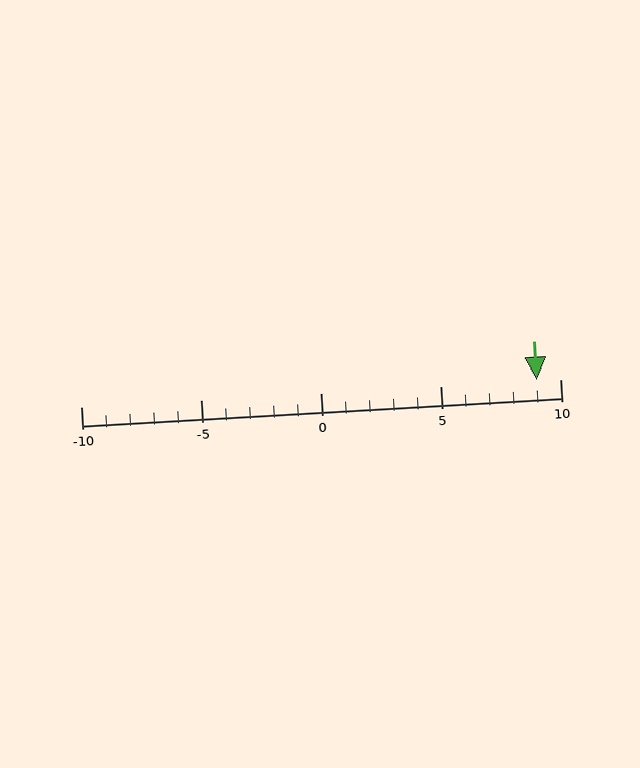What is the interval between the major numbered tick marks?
The major tick marks are spaced 5 units apart.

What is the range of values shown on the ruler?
The ruler shows values from -10 to 10.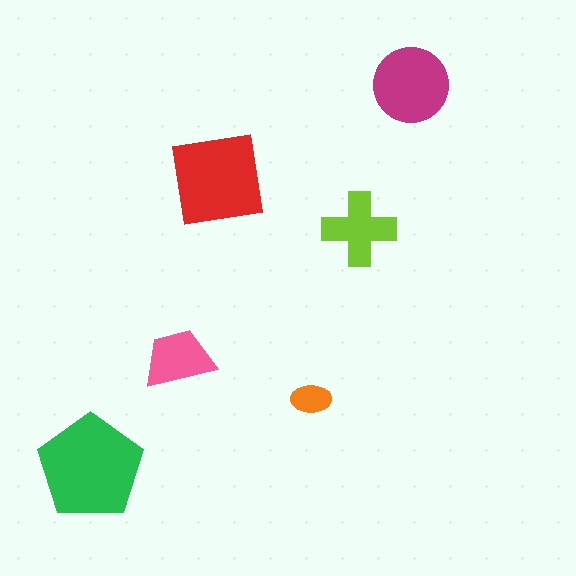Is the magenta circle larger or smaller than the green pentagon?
Smaller.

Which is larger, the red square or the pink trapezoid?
The red square.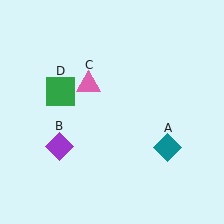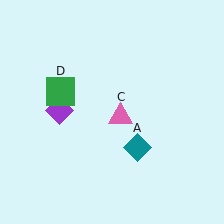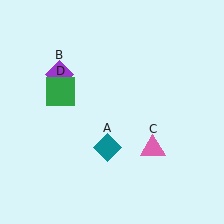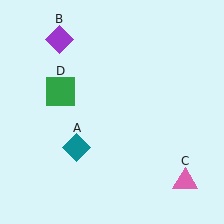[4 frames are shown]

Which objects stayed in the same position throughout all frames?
Green square (object D) remained stationary.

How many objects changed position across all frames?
3 objects changed position: teal diamond (object A), purple diamond (object B), pink triangle (object C).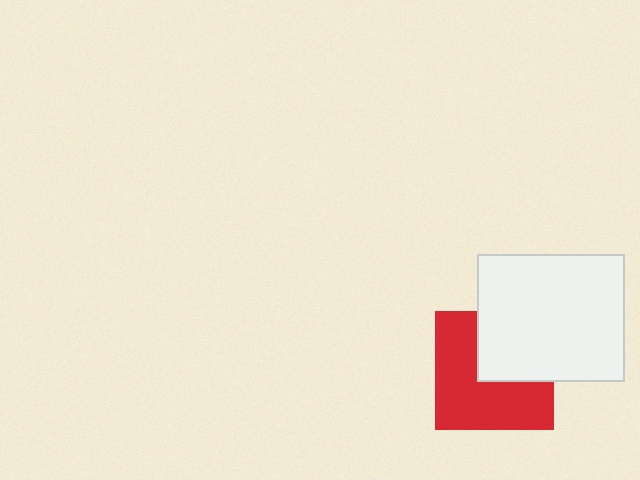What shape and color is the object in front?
The object in front is a white rectangle.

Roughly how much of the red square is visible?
About half of it is visible (roughly 62%).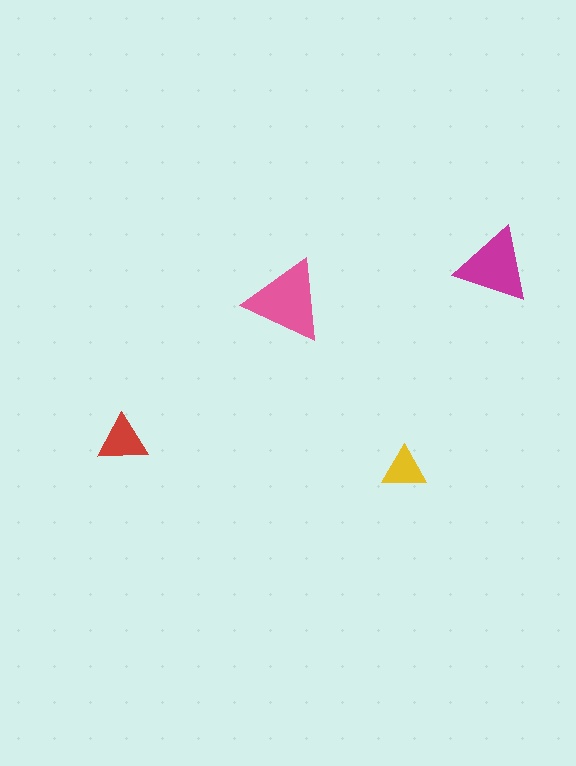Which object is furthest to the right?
The magenta triangle is rightmost.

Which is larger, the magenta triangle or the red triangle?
The magenta one.